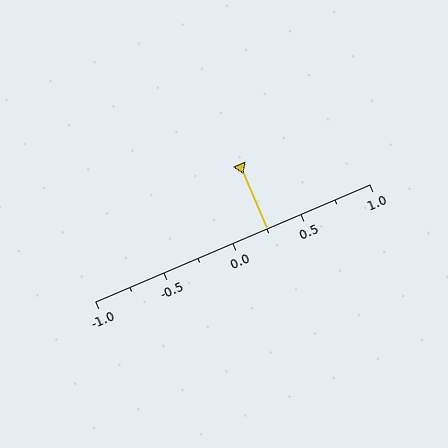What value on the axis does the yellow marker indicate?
The marker indicates approximately 0.25.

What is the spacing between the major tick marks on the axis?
The major ticks are spaced 0.5 apart.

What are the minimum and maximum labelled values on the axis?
The axis runs from -1.0 to 1.0.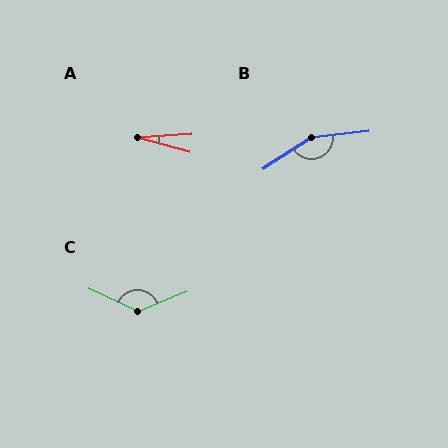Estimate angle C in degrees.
Approximately 133 degrees.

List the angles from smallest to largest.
A (20°), C (133°), B (154°).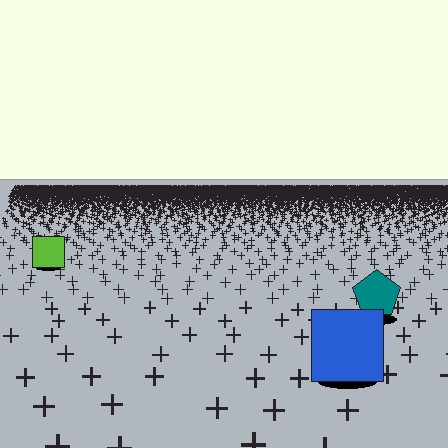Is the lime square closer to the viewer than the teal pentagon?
No. The teal pentagon is closer — you can tell from the texture gradient: the ground texture is coarser near it.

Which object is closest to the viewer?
The blue square is closest. The texture marks near it are larger and more spread out.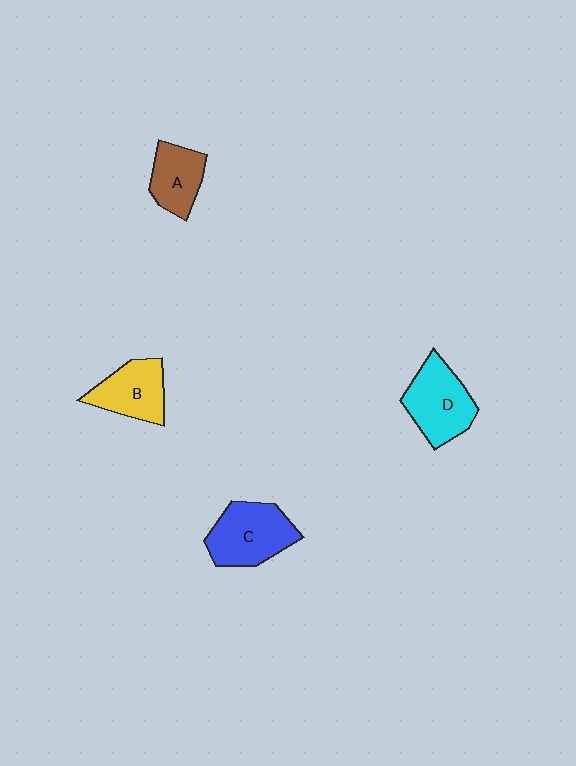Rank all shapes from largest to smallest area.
From largest to smallest: C (blue), D (cyan), B (yellow), A (brown).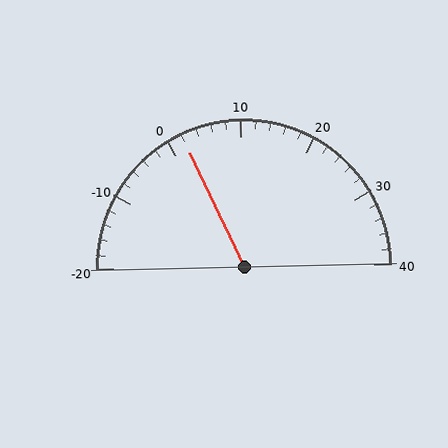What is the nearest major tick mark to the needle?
The nearest major tick mark is 0.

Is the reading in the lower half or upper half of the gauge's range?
The reading is in the lower half of the range (-20 to 40).